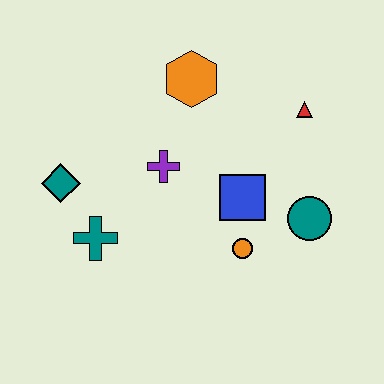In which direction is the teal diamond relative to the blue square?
The teal diamond is to the left of the blue square.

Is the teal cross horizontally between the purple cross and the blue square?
No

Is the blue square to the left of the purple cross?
No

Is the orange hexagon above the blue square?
Yes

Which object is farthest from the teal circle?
The teal diamond is farthest from the teal circle.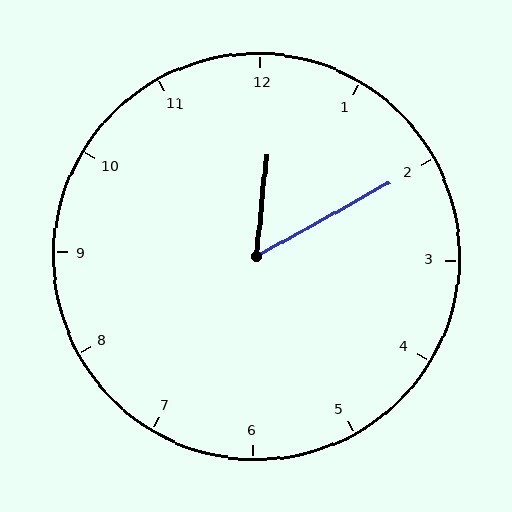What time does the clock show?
12:10.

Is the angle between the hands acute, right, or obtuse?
It is acute.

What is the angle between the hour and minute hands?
Approximately 55 degrees.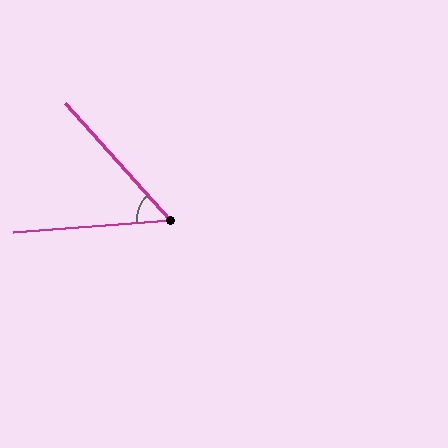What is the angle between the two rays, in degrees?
Approximately 53 degrees.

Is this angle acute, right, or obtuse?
It is acute.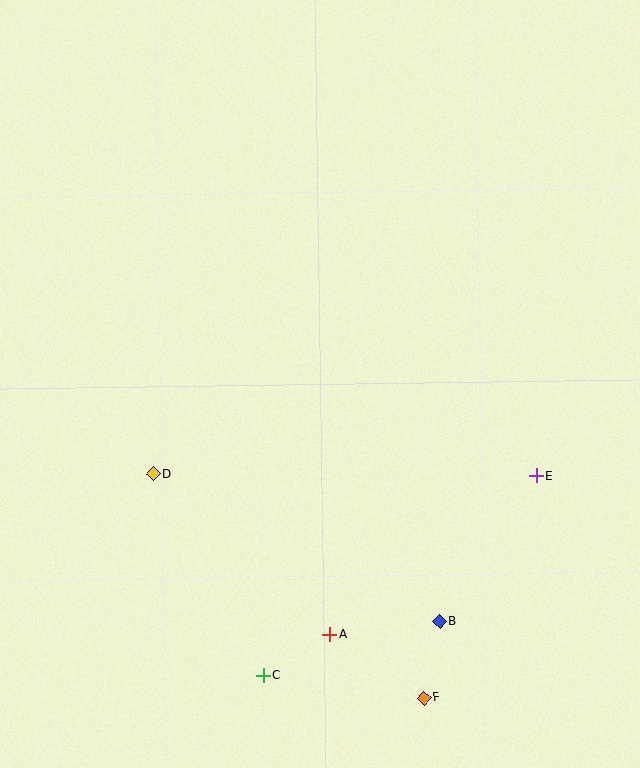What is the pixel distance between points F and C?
The distance between F and C is 162 pixels.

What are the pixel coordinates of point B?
Point B is at (439, 621).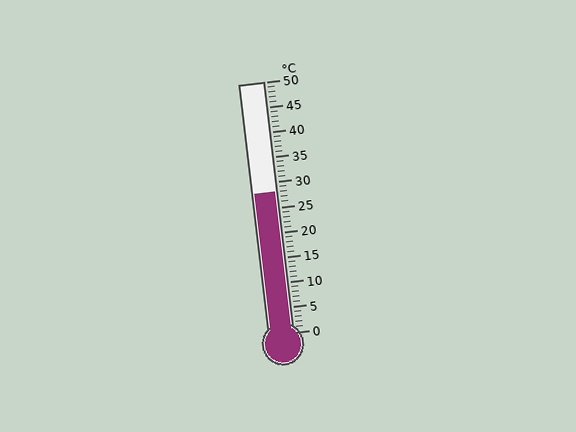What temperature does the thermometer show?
The thermometer shows approximately 28°C.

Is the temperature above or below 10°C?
The temperature is above 10°C.